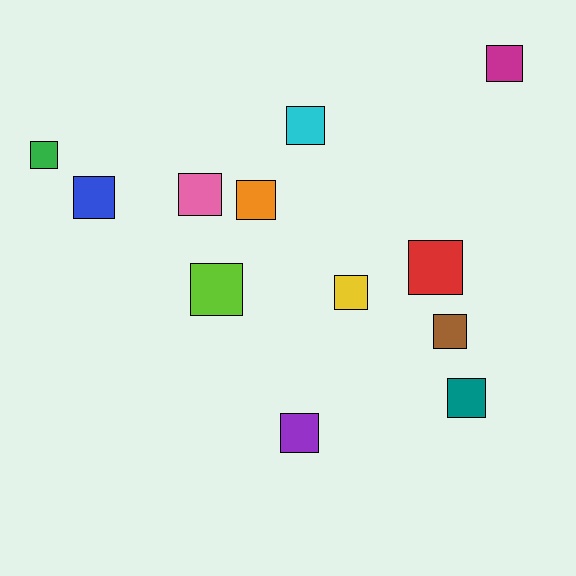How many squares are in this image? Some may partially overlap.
There are 12 squares.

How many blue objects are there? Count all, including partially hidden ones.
There is 1 blue object.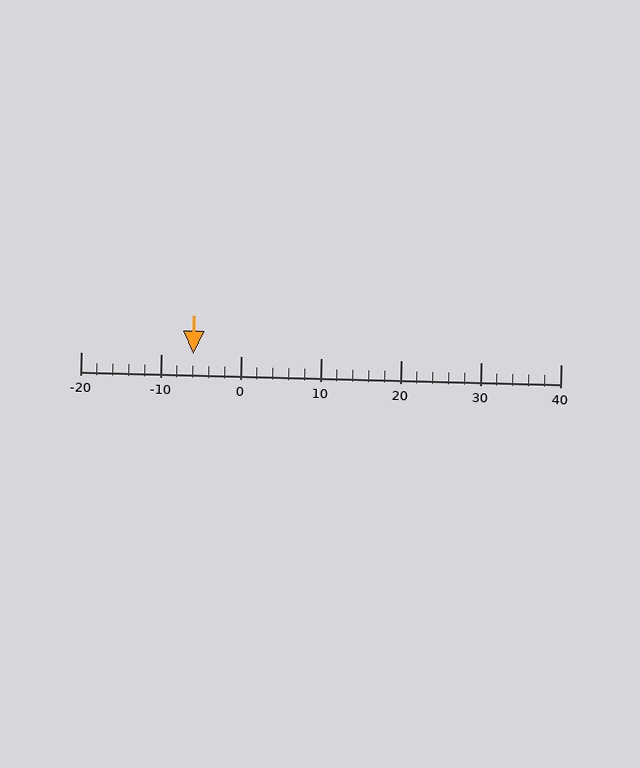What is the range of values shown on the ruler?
The ruler shows values from -20 to 40.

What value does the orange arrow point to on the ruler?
The orange arrow points to approximately -6.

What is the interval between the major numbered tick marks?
The major tick marks are spaced 10 units apart.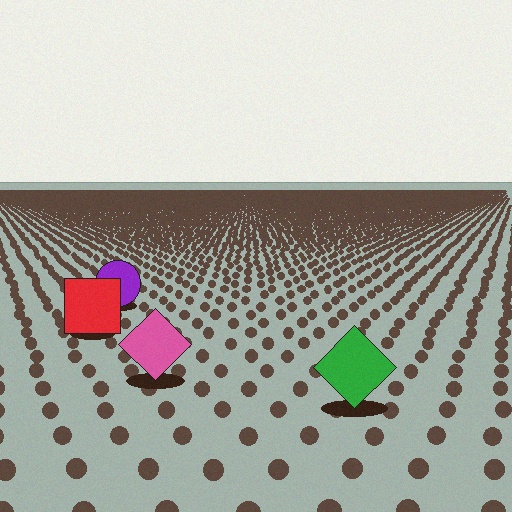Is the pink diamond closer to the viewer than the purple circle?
Yes. The pink diamond is closer — you can tell from the texture gradient: the ground texture is coarser near it.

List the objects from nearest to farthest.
From nearest to farthest: the green diamond, the pink diamond, the red square, the purple circle.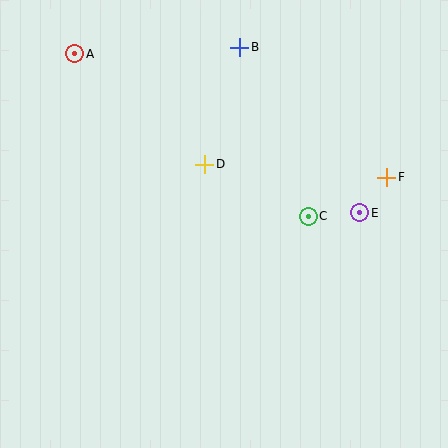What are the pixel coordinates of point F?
Point F is at (387, 177).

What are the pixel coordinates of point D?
Point D is at (205, 164).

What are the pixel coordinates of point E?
Point E is at (360, 213).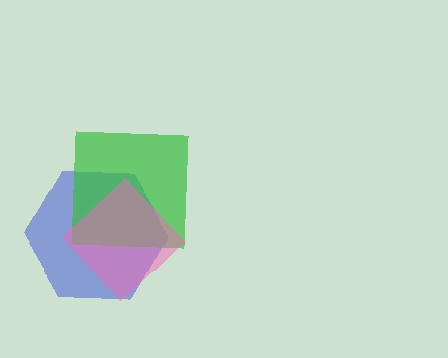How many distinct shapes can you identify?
There are 3 distinct shapes: a blue hexagon, a green square, a pink diamond.